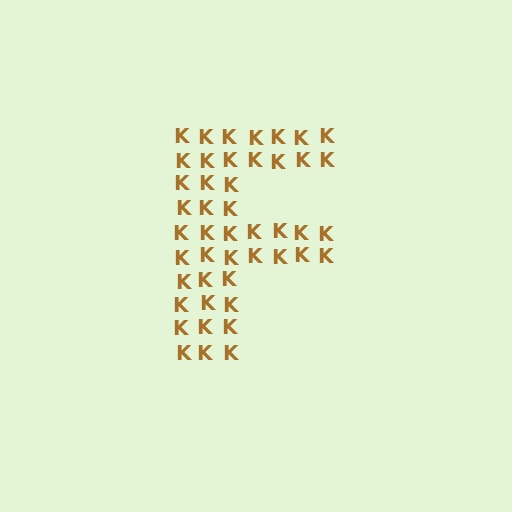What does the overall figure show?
The overall figure shows the letter F.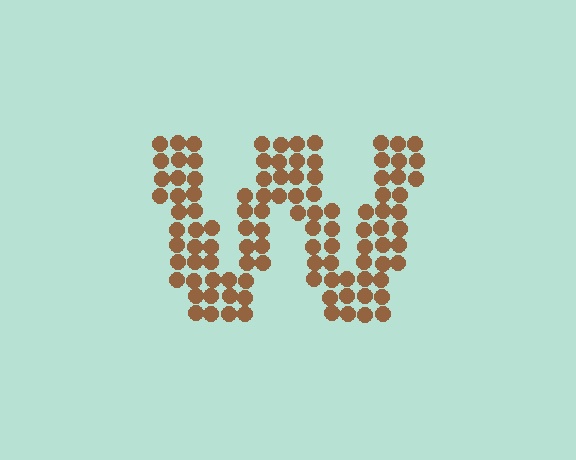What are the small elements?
The small elements are circles.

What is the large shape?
The large shape is the letter W.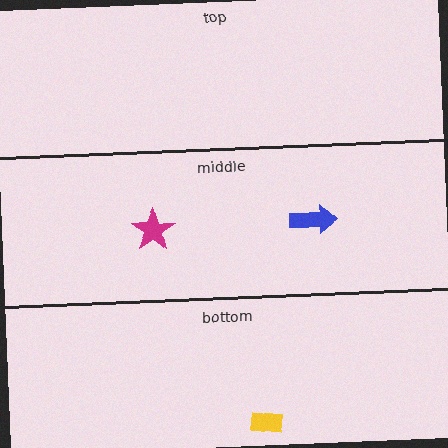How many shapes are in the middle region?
2.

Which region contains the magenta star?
The middle region.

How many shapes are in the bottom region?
1.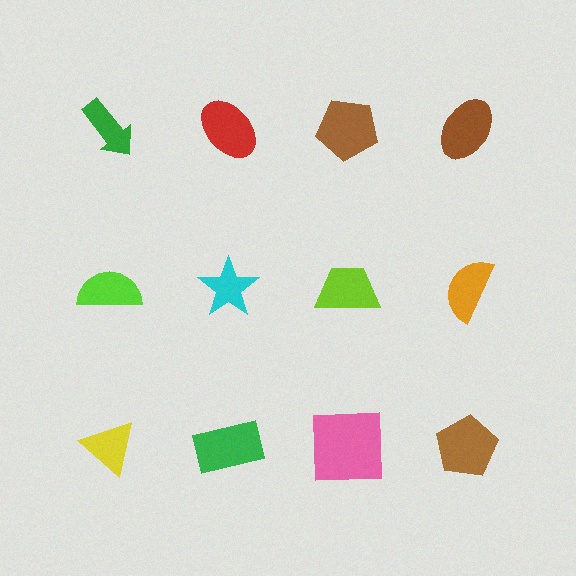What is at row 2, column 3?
A lime trapezoid.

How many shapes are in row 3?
4 shapes.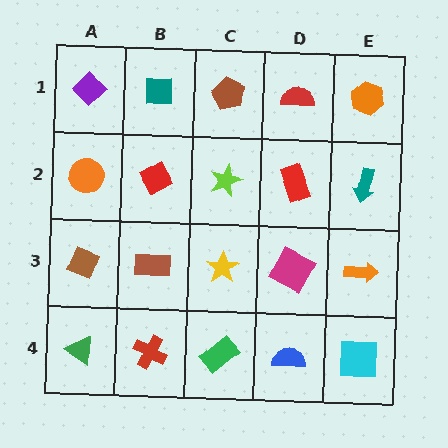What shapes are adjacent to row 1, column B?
A red diamond (row 2, column B), a purple diamond (row 1, column A), a brown pentagon (row 1, column C).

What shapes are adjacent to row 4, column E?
An orange arrow (row 3, column E), a blue semicircle (row 4, column D).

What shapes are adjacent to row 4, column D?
A magenta square (row 3, column D), a green rectangle (row 4, column C), a cyan square (row 4, column E).